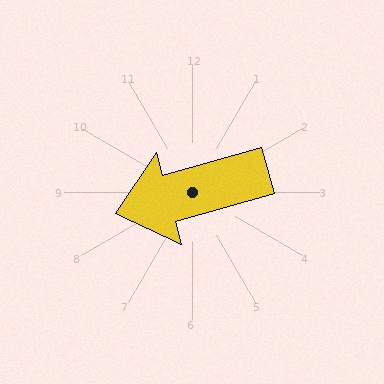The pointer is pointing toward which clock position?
Roughly 8 o'clock.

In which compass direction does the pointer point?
West.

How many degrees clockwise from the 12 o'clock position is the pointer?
Approximately 254 degrees.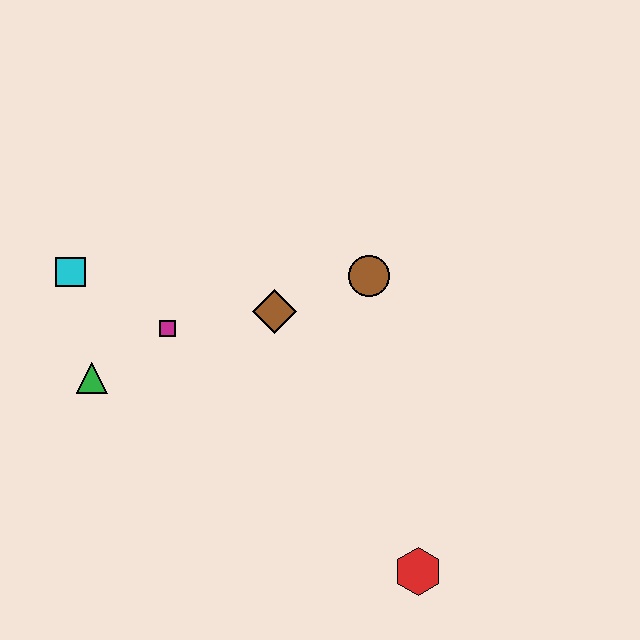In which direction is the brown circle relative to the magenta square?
The brown circle is to the right of the magenta square.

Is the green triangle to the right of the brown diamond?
No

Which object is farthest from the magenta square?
The red hexagon is farthest from the magenta square.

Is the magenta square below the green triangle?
No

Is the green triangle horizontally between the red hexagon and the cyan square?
Yes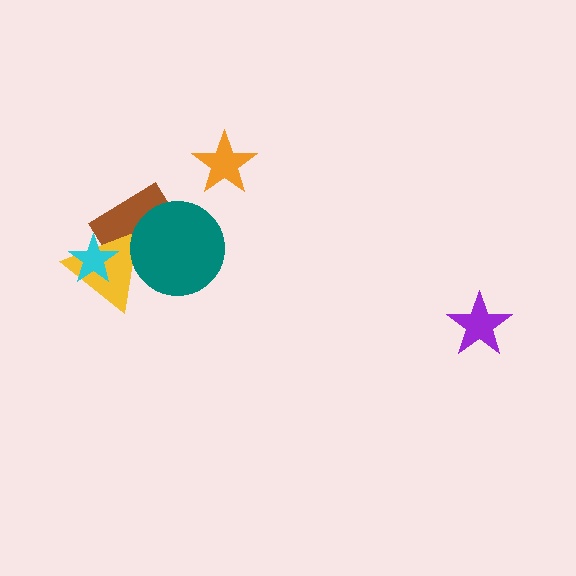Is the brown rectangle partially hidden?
Yes, it is partially covered by another shape.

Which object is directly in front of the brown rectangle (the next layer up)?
The yellow triangle is directly in front of the brown rectangle.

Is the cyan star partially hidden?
No, no other shape covers it.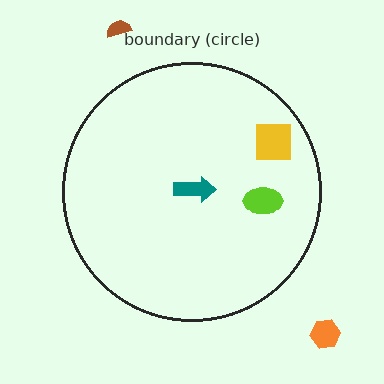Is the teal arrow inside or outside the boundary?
Inside.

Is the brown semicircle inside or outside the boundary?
Outside.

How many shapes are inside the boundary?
3 inside, 2 outside.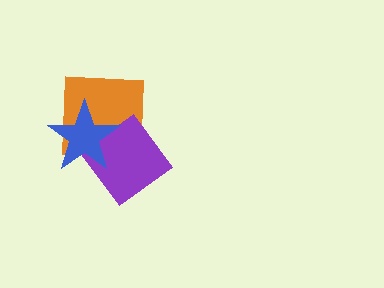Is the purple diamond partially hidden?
Yes, it is partially covered by another shape.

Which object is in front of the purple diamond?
The blue star is in front of the purple diamond.